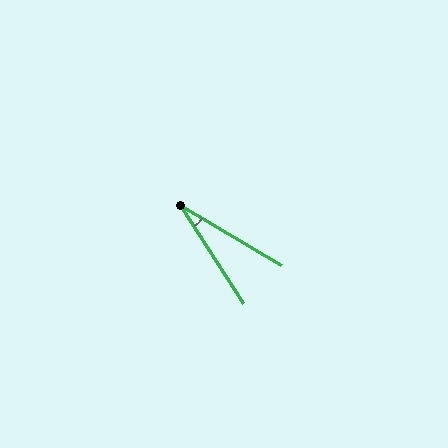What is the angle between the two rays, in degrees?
Approximately 27 degrees.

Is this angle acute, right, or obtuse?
It is acute.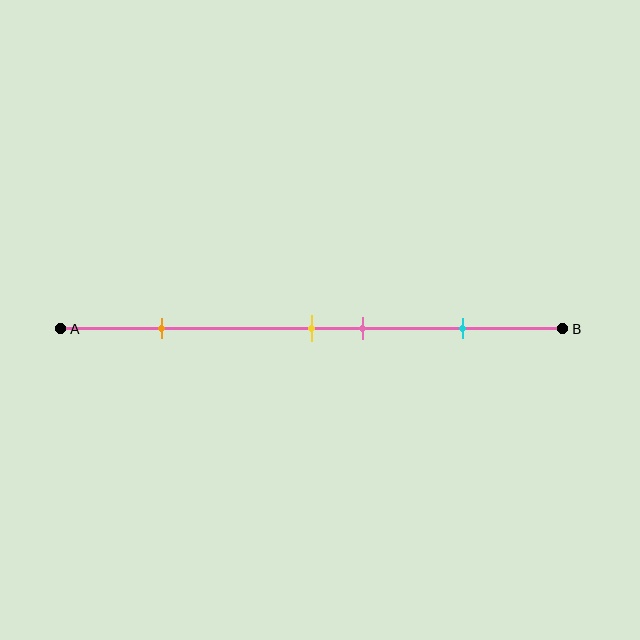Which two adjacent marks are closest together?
The yellow and pink marks are the closest adjacent pair.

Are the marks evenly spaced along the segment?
No, the marks are not evenly spaced.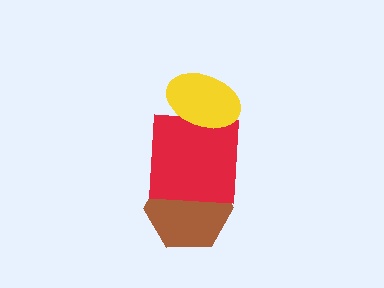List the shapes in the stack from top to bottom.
From top to bottom: the yellow ellipse, the red square, the brown hexagon.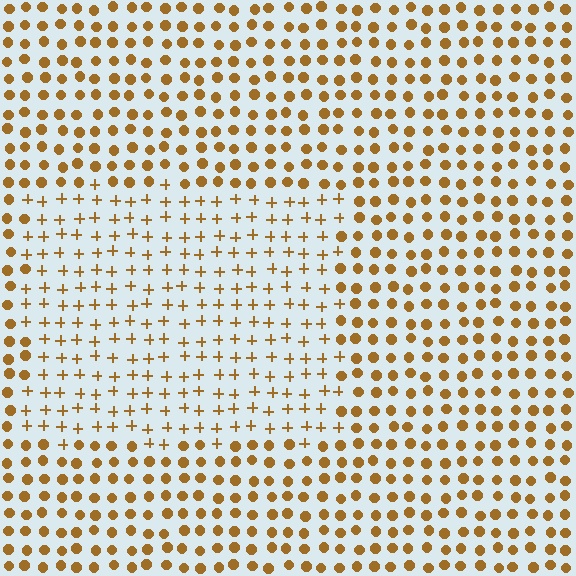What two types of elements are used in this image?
The image uses plus signs inside the rectangle region and circles outside it.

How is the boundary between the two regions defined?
The boundary is defined by a change in element shape: plus signs inside vs. circles outside. All elements share the same color and spacing.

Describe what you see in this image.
The image is filled with small brown elements arranged in a uniform grid. A rectangle-shaped region contains plus signs, while the surrounding area contains circles. The boundary is defined purely by the change in element shape.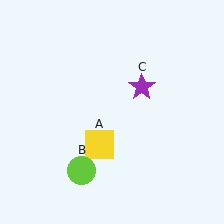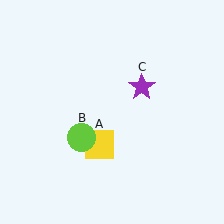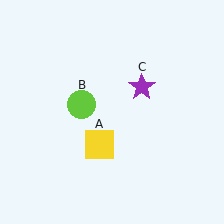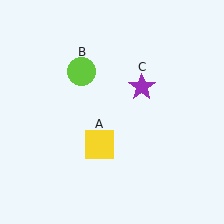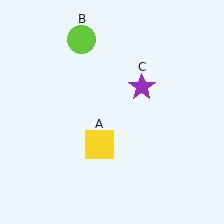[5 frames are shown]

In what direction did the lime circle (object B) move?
The lime circle (object B) moved up.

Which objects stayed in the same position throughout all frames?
Yellow square (object A) and purple star (object C) remained stationary.